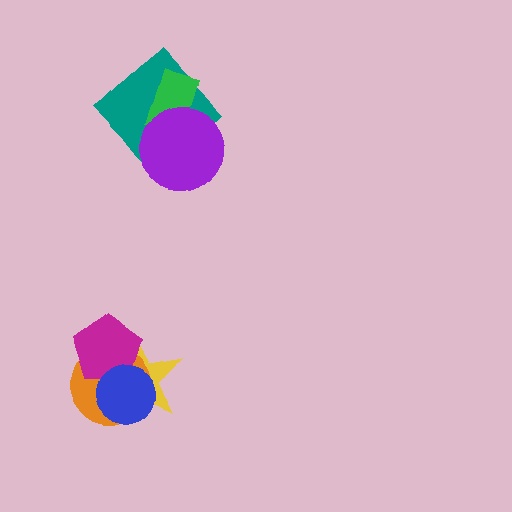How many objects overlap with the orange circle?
3 objects overlap with the orange circle.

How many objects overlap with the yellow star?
3 objects overlap with the yellow star.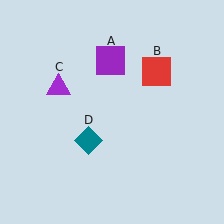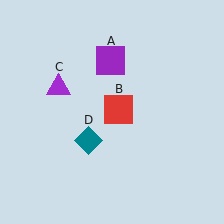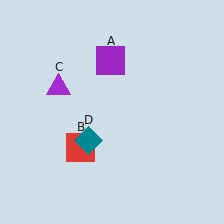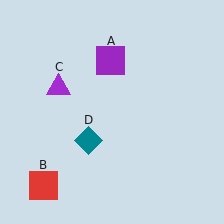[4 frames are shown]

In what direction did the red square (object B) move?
The red square (object B) moved down and to the left.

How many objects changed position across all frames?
1 object changed position: red square (object B).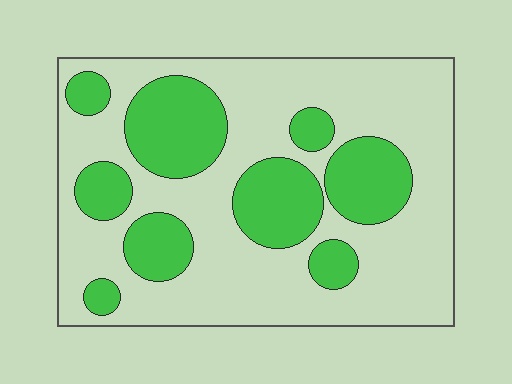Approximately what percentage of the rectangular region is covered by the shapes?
Approximately 30%.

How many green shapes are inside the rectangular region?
9.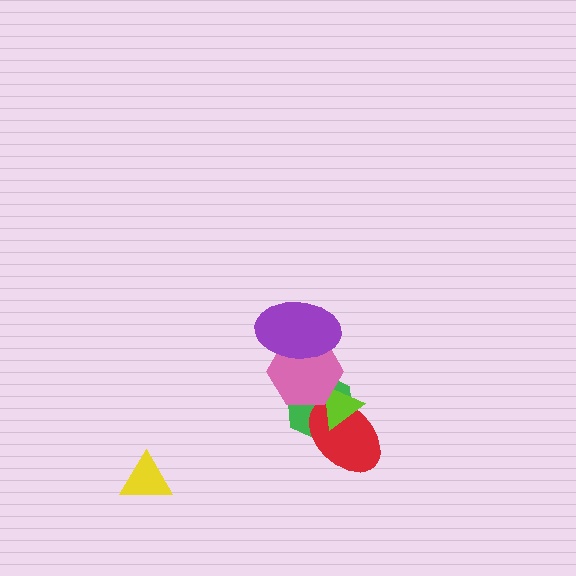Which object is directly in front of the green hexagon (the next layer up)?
The red ellipse is directly in front of the green hexagon.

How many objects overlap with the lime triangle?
3 objects overlap with the lime triangle.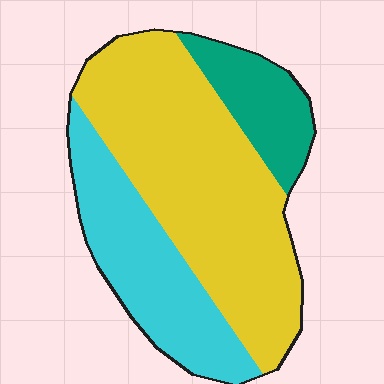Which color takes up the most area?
Yellow, at roughly 55%.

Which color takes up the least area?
Teal, at roughly 15%.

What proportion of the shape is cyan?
Cyan covers 29% of the shape.